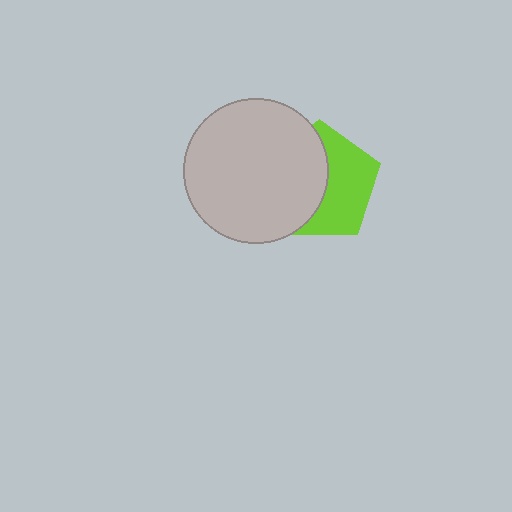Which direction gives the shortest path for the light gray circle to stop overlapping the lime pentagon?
Moving left gives the shortest separation.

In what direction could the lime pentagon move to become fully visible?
The lime pentagon could move right. That would shift it out from behind the light gray circle entirely.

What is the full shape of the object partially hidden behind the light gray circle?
The partially hidden object is a lime pentagon.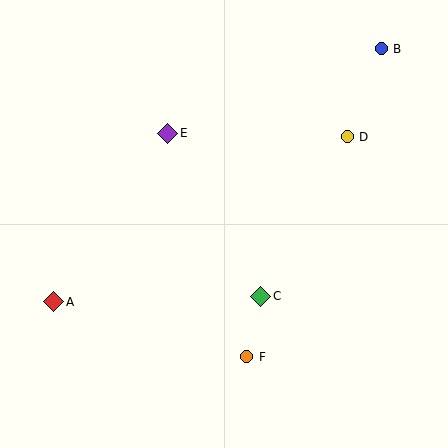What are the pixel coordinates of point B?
Point B is at (381, 49).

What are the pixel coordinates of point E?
Point E is at (168, 133).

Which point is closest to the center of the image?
Point C at (261, 296) is closest to the center.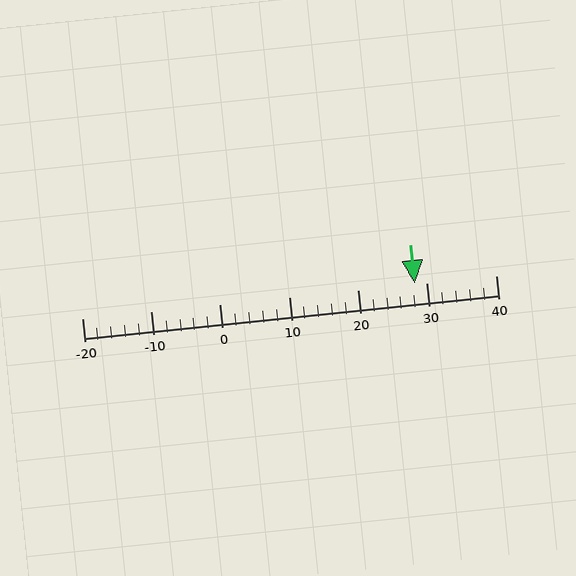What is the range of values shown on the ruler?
The ruler shows values from -20 to 40.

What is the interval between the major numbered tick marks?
The major tick marks are spaced 10 units apart.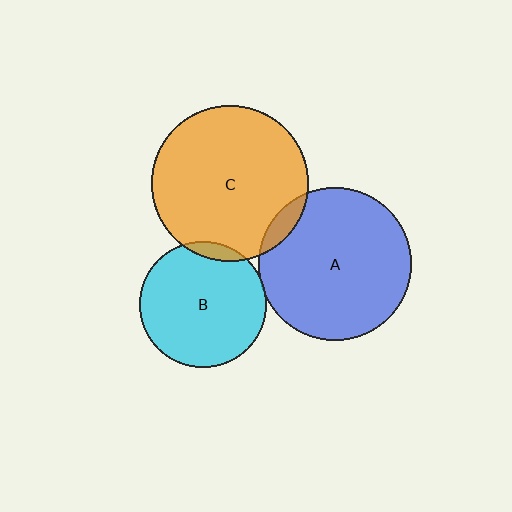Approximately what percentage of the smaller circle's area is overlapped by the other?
Approximately 5%.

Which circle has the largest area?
Circle C (orange).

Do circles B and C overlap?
Yes.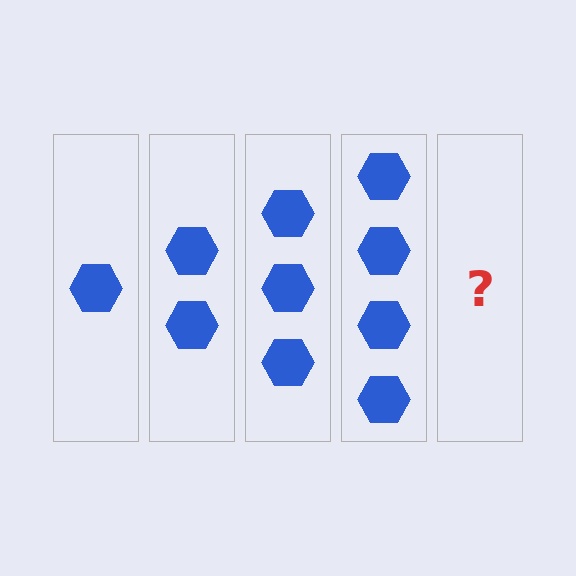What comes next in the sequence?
The next element should be 5 hexagons.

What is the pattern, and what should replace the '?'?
The pattern is that each step adds one more hexagon. The '?' should be 5 hexagons.